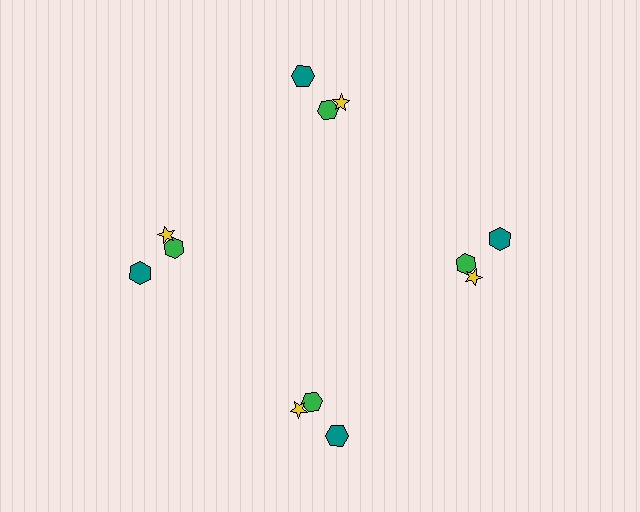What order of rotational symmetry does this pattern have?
This pattern has 4-fold rotational symmetry.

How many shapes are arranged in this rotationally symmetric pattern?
There are 12 shapes, arranged in 4 groups of 3.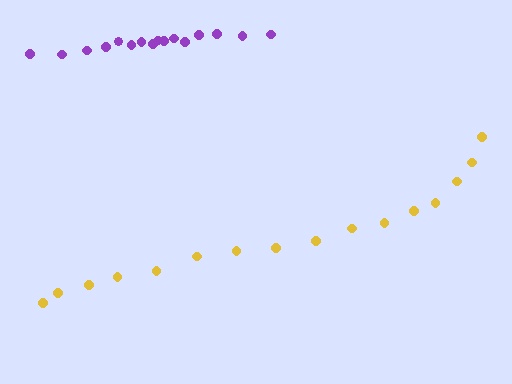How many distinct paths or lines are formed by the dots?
There are 2 distinct paths.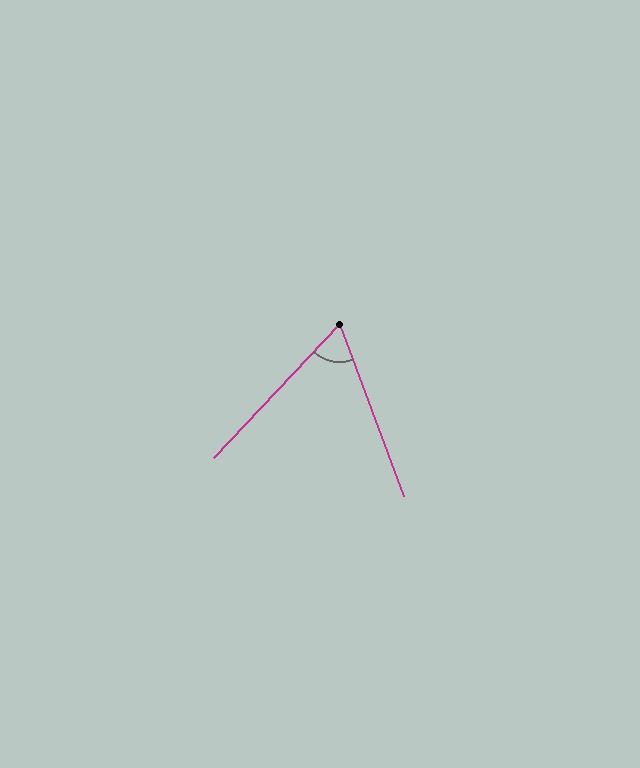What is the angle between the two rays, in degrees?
Approximately 64 degrees.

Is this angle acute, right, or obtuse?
It is acute.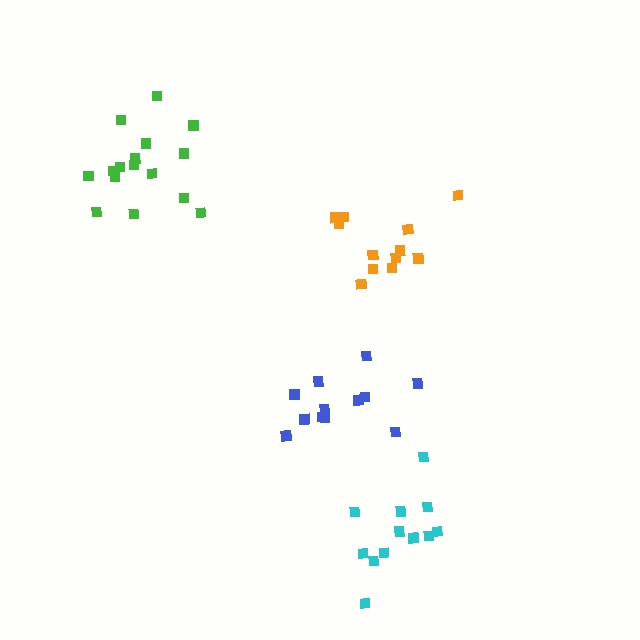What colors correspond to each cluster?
The clusters are colored: orange, blue, green, cyan.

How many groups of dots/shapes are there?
There are 4 groups.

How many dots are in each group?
Group 1: 12 dots, Group 2: 12 dots, Group 3: 16 dots, Group 4: 12 dots (52 total).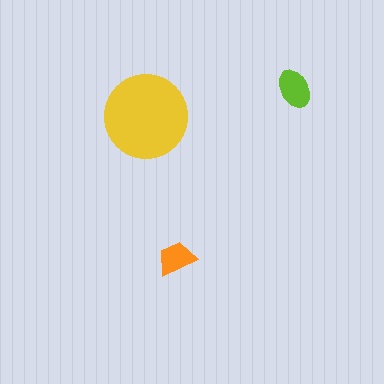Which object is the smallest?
The orange trapezoid.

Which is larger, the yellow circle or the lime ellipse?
The yellow circle.